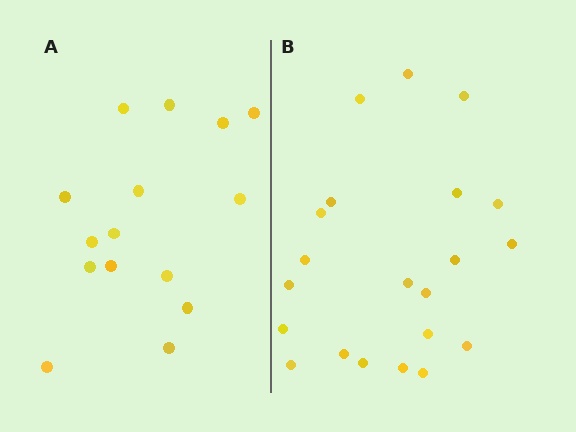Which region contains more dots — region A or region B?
Region B (the right region) has more dots.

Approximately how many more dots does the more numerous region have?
Region B has about 6 more dots than region A.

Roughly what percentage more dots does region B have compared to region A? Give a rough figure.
About 40% more.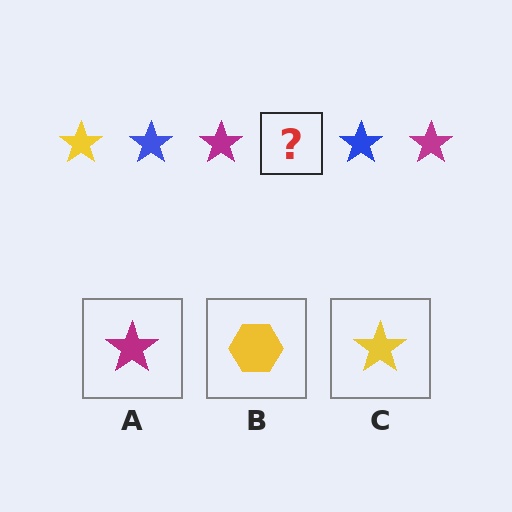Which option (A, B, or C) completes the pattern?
C.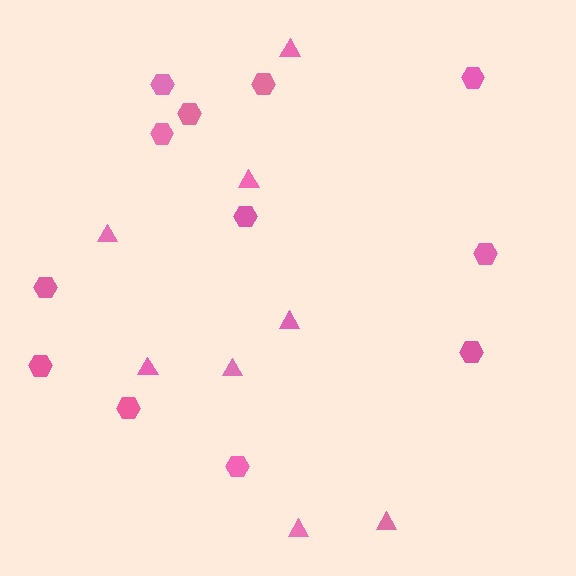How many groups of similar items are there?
There are 2 groups: one group of triangles (8) and one group of hexagons (12).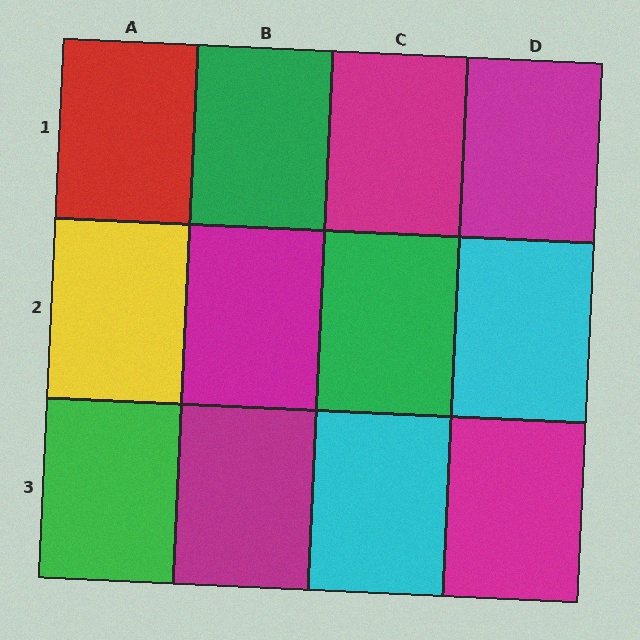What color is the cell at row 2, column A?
Yellow.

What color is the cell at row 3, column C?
Cyan.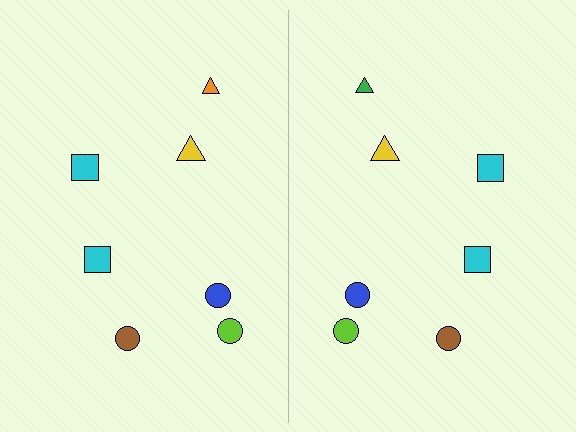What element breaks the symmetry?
The green triangle on the right side breaks the symmetry — its mirror counterpart is orange.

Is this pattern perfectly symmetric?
No, the pattern is not perfectly symmetric. The green triangle on the right side breaks the symmetry — its mirror counterpart is orange.